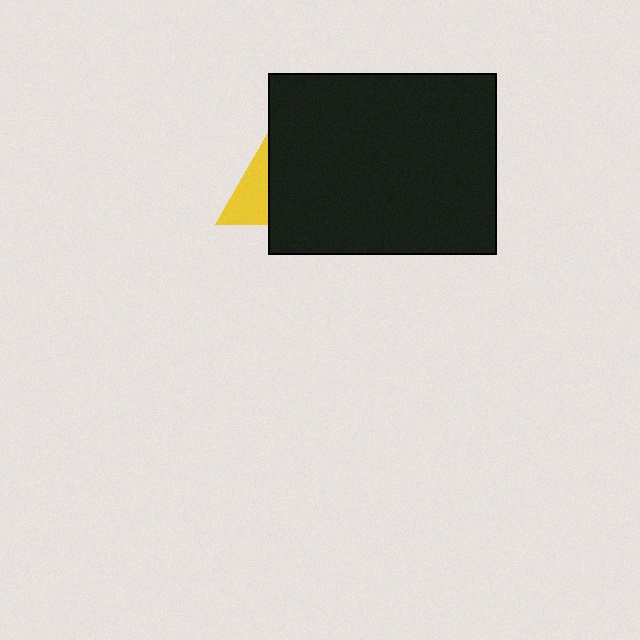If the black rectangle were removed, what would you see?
You would see the complete yellow triangle.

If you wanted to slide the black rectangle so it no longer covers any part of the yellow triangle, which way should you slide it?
Slide it right — that is the most direct way to separate the two shapes.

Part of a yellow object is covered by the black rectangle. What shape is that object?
It is a triangle.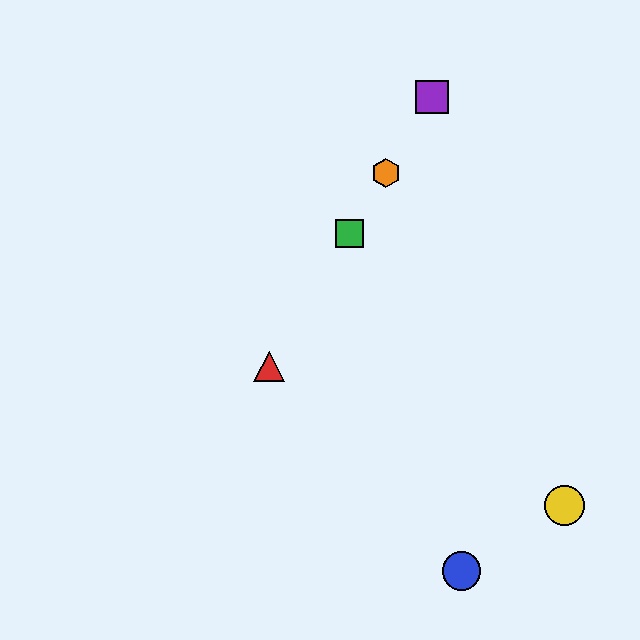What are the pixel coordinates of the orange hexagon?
The orange hexagon is at (386, 173).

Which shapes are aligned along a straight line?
The red triangle, the green square, the purple square, the orange hexagon are aligned along a straight line.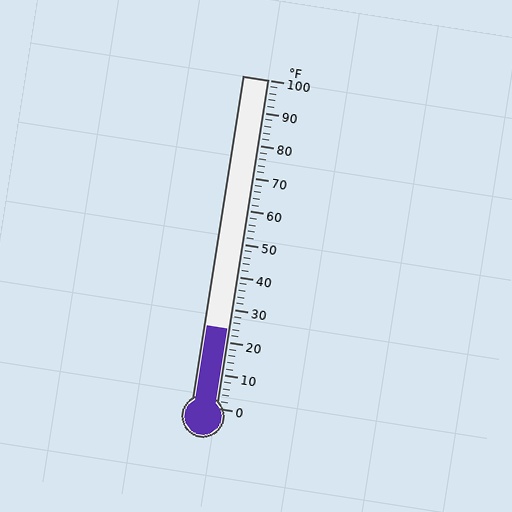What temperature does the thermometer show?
The thermometer shows approximately 24°F.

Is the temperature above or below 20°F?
The temperature is above 20°F.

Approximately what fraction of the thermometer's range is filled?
The thermometer is filled to approximately 25% of its range.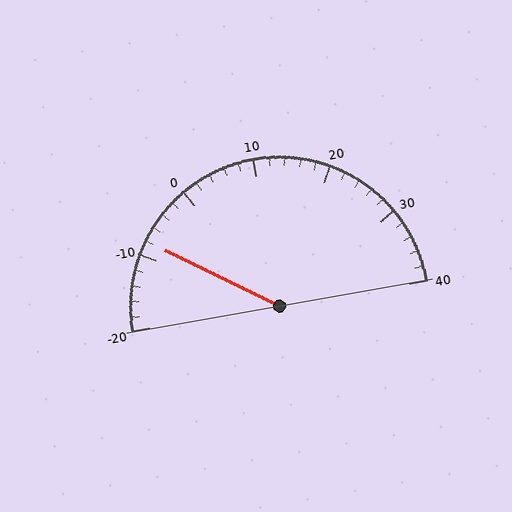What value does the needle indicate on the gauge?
The needle indicates approximately -8.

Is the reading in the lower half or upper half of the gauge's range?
The reading is in the lower half of the range (-20 to 40).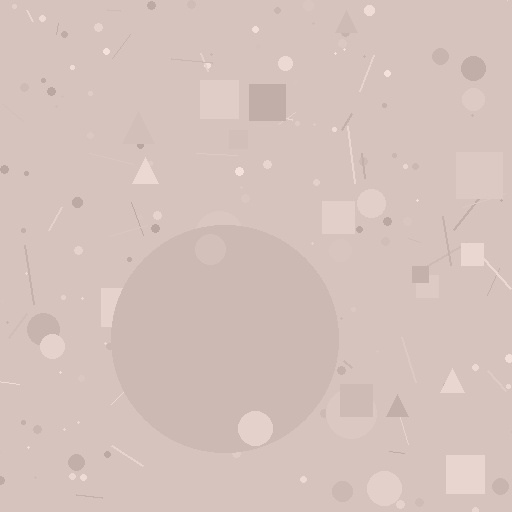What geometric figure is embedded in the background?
A circle is embedded in the background.